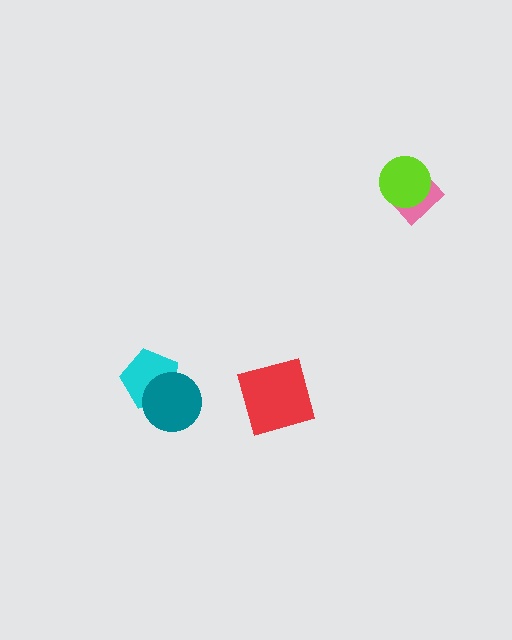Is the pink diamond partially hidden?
Yes, it is partially covered by another shape.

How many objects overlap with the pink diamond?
1 object overlaps with the pink diamond.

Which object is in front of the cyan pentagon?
The teal circle is in front of the cyan pentagon.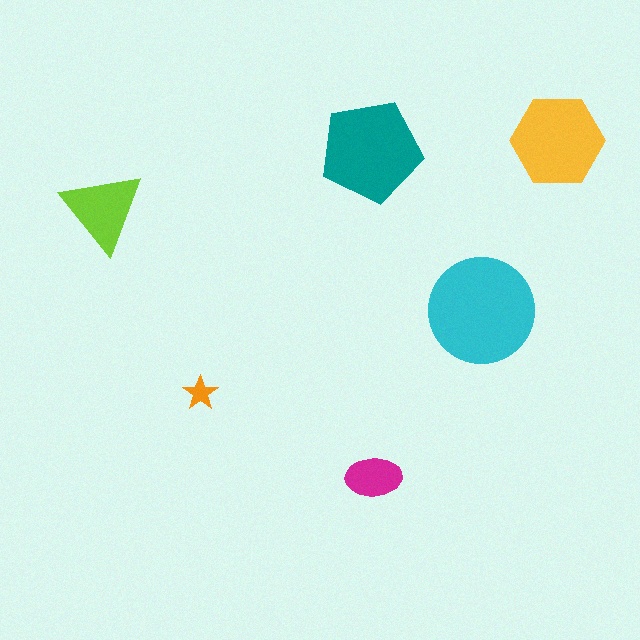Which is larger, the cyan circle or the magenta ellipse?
The cyan circle.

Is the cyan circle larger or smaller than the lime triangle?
Larger.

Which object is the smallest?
The orange star.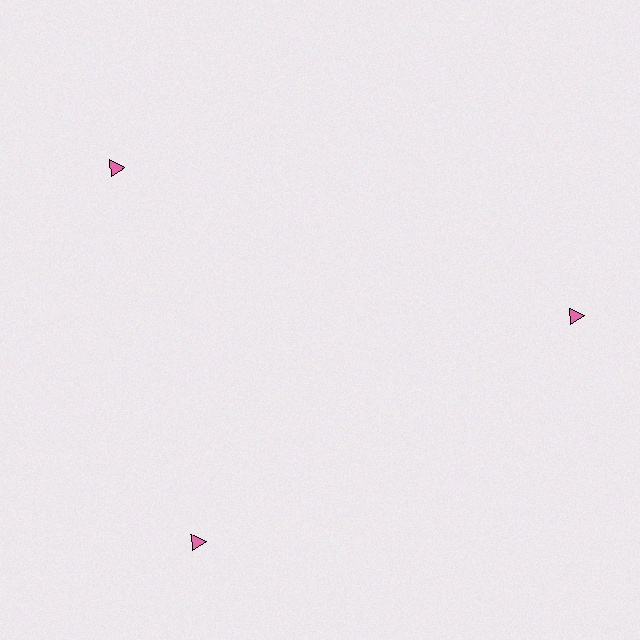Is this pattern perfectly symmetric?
No. The 3 pink triangles are arranged in a ring, but one element near the 11 o'clock position is rotated out of alignment along the ring, breaking the 3-fold rotational symmetry.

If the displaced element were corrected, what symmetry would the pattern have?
It would have 3-fold rotational symmetry — the pattern would map onto itself every 120 degrees.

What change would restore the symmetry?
The symmetry would be restored by rotating it back into even spacing with its neighbors so that all 3 triangles sit at equal angles and equal distance from the center.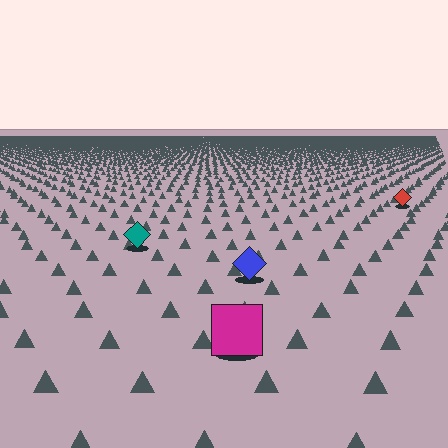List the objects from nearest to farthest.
From nearest to farthest: the magenta square, the blue diamond, the teal diamond, the red diamond.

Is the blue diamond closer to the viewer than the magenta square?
No. The magenta square is closer — you can tell from the texture gradient: the ground texture is coarser near it.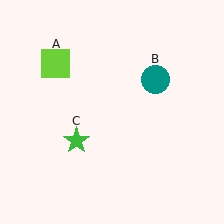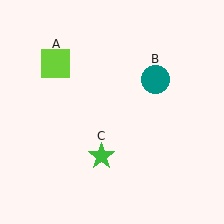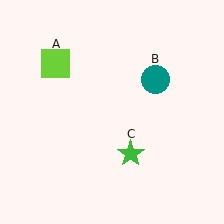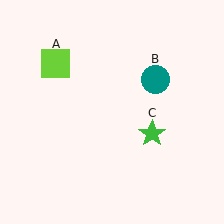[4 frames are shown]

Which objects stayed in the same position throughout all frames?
Lime square (object A) and teal circle (object B) remained stationary.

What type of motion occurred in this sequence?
The green star (object C) rotated counterclockwise around the center of the scene.